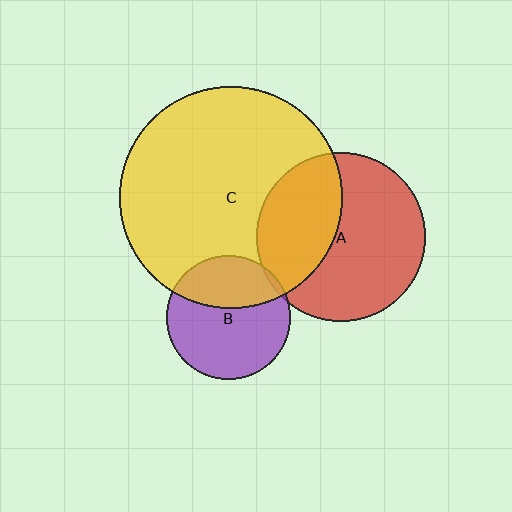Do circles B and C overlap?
Yes.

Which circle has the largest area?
Circle C (yellow).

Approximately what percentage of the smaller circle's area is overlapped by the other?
Approximately 35%.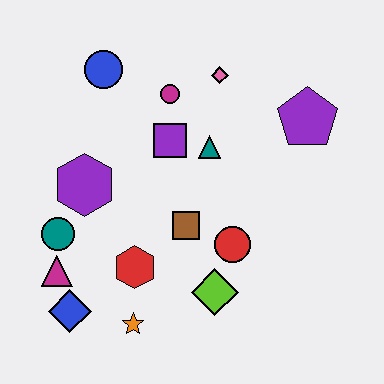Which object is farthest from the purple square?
The blue diamond is farthest from the purple square.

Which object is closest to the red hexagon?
The orange star is closest to the red hexagon.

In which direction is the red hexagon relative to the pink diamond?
The red hexagon is below the pink diamond.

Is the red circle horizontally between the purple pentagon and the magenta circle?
Yes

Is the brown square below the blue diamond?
No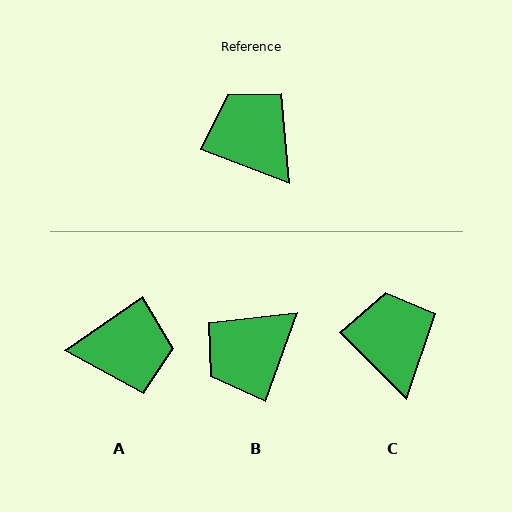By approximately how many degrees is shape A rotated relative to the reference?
Approximately 124 degrees clockwise.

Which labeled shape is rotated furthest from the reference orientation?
A, about 124 degrees away.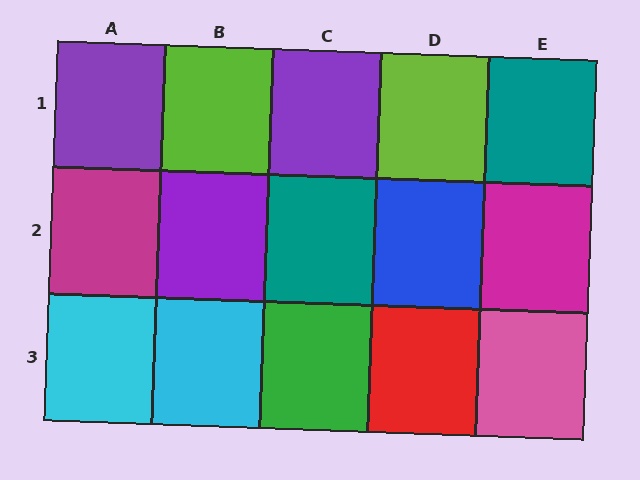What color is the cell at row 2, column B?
Purple.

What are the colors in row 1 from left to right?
Purple, lime, purple, lime, teal.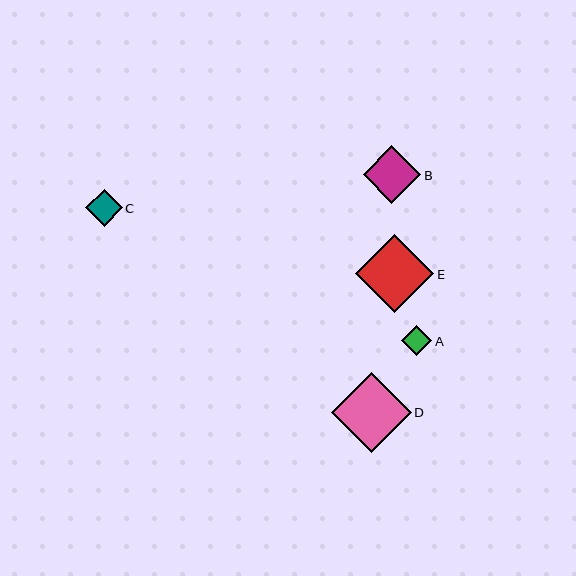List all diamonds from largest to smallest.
From largest to smallest: D, E, B, C, A.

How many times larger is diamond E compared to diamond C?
Diamond E is approximately 2.1 times the size of diamond C.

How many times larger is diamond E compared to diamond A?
Diamond E is approximately 2.6 times the size of diamond A.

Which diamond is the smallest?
Diamond A is the smallest with a size of approximately 30 pixels.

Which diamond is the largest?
Diamond D is the largest with a size of approximately 80 pixels.